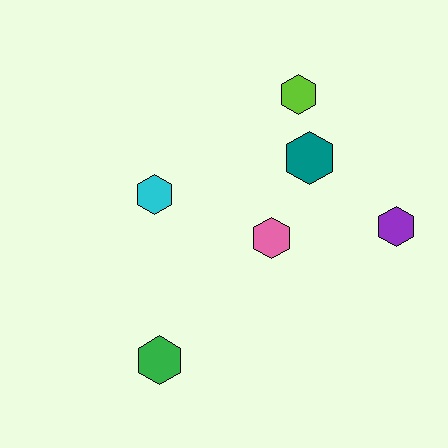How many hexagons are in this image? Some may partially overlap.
There are 6 hexagons.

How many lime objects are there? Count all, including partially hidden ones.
There is 1 lime object.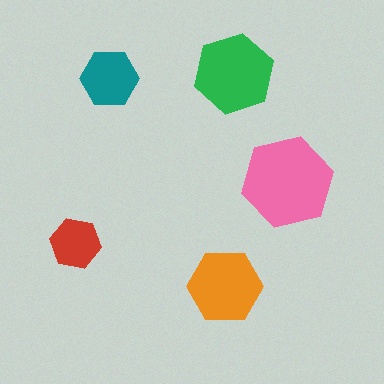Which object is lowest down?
The orange hexagon is bottommost.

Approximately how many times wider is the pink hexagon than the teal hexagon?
About 1.5 times wider.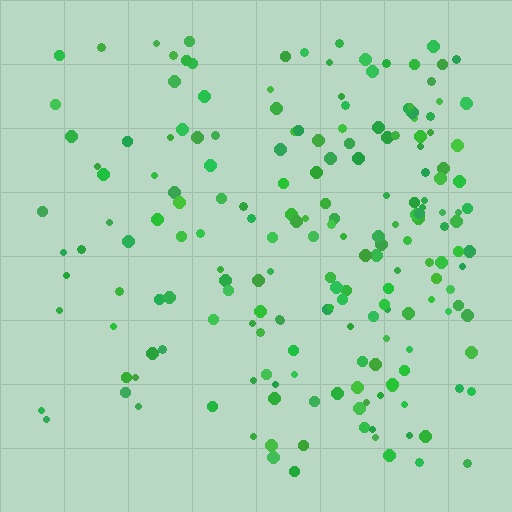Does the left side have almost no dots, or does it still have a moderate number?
Still a moderate number, just noticeably fewer than the right.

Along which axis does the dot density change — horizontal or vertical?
Horizontal.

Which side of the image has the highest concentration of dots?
The right.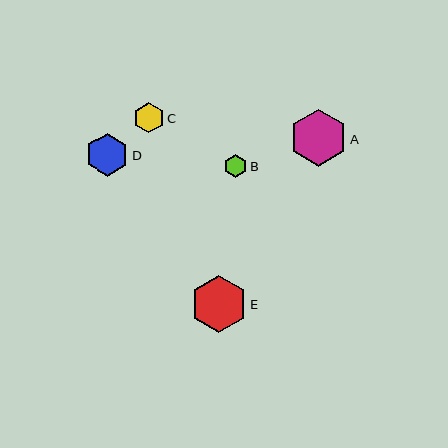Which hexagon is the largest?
Hexagon A is the largest with a size of approximately 57 pixels.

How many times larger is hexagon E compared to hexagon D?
Hexagon E is approximately 1.3 times the size of hexagon D.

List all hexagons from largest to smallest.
From largest to smallest: A, E, D, C, B.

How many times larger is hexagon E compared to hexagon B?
Hexagon E is approximately 2.5 times the size of hexagon B.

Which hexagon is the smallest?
Hexagon B is the smallest with a size of approximately 23 pixels.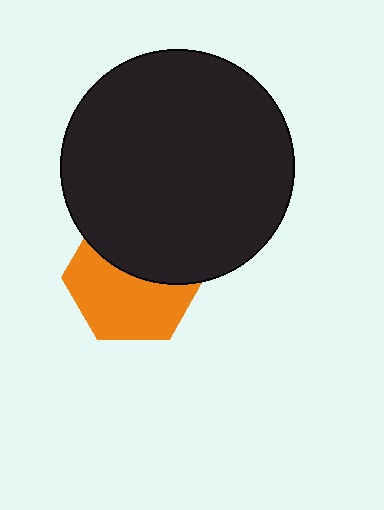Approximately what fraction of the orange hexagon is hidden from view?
Roughly 43% of the orange hexagon is hidden behind the black circle.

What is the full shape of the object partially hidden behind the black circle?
The partially hidden object is an orange hexagon.